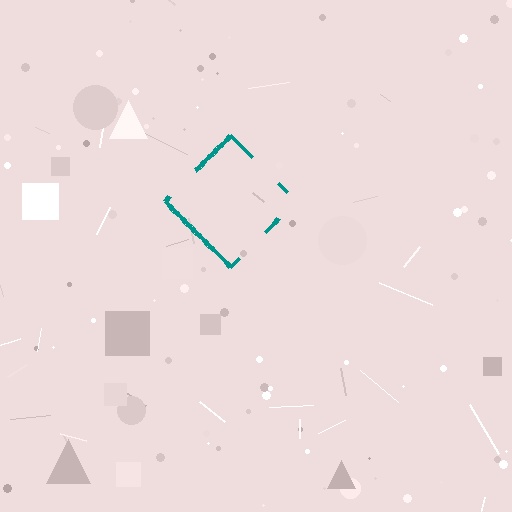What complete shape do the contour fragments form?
The contour fragments form a diamond.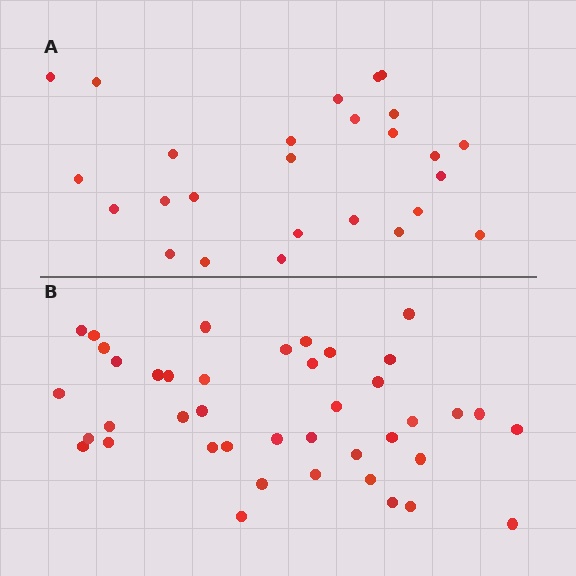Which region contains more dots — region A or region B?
Region B (the bottom region) has more dots.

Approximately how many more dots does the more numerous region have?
Region B has approximately 15 more dots than region A.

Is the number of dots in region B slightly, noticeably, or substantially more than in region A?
Region B has substantially more. The ratio is roughly 1.6 to 1.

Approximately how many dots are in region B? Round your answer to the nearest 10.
About 40 dots. (The exact count is 41, which rounds to 40.)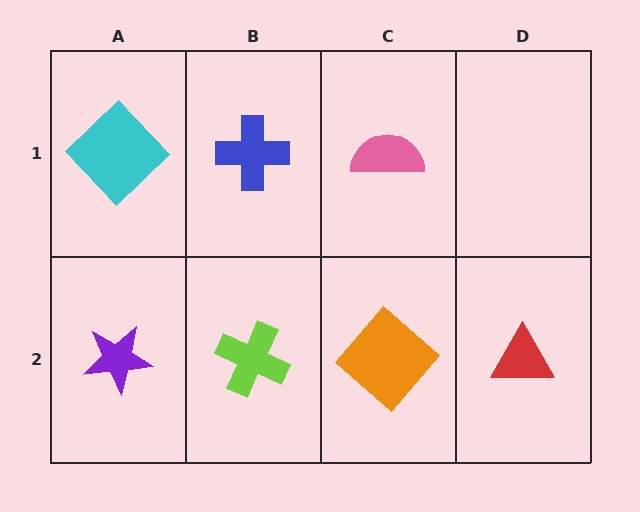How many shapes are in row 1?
3 shapes.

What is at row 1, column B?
A blue cross.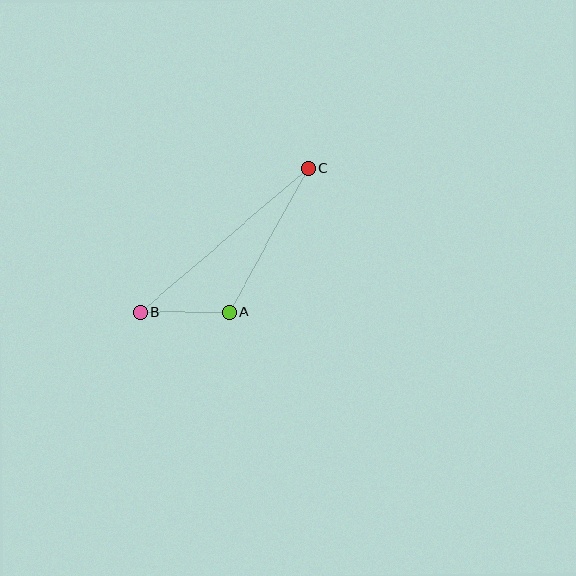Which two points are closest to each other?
Points A and B are closest to each other.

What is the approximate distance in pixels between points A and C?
The distance between A and C is approximately 164 pixels.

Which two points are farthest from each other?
Points B and C are farthest from each other.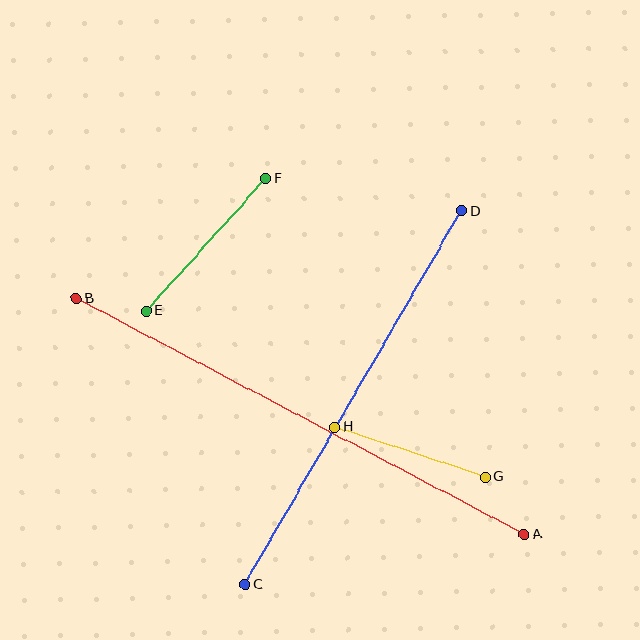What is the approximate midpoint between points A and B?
The midpoint is at approximately (300, 416) pixels.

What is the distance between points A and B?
The distance is approximately 506 pixels.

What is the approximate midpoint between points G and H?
The midpoint is at approximately (410, 452) pixels.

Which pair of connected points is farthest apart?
Points A and B are farthest apart.